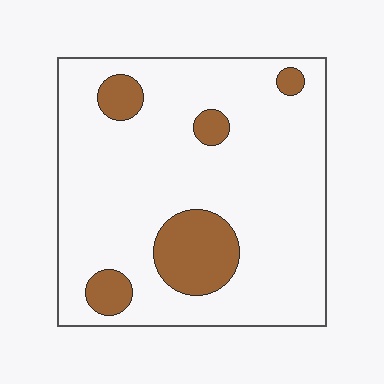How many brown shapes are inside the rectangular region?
5.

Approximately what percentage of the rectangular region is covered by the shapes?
Approximately 15%.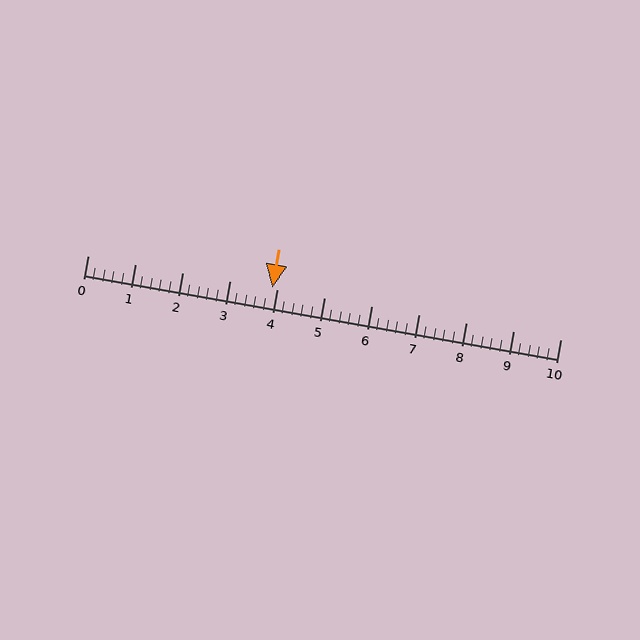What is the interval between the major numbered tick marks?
The major tick marks are spaced 1 units apart.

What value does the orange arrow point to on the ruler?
The orange arrow points to approximately 3.9.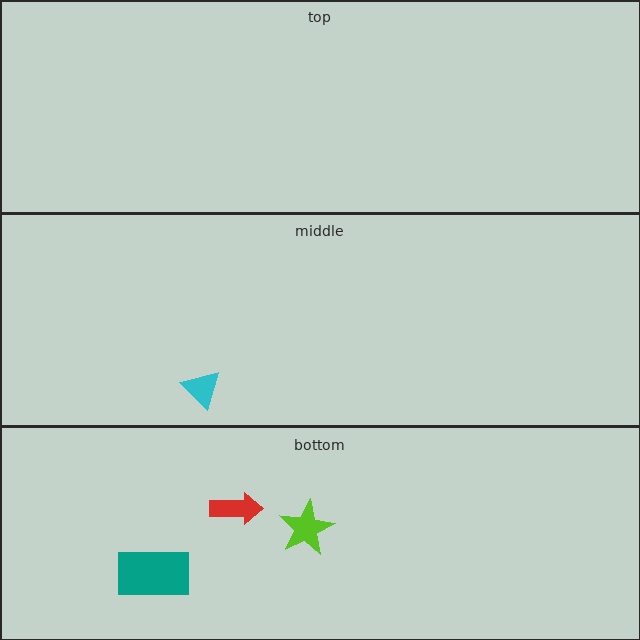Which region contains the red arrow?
The bottom region.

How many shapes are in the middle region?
1.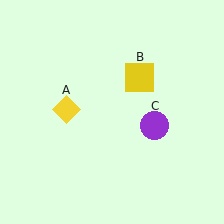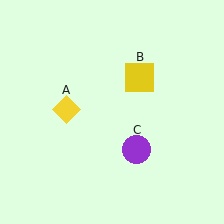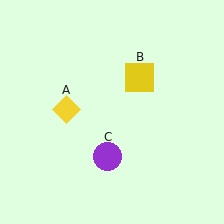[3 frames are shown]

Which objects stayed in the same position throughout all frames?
Yellow diamond (object A) and yellow square (object B) remained stationary.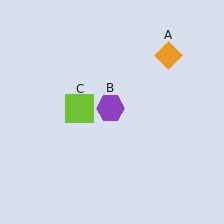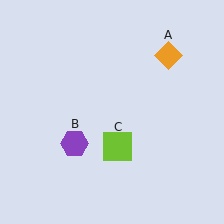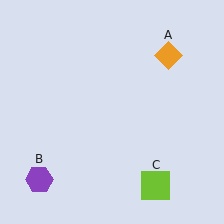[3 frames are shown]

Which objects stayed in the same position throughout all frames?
Orange diamond (object A) remained stationary.